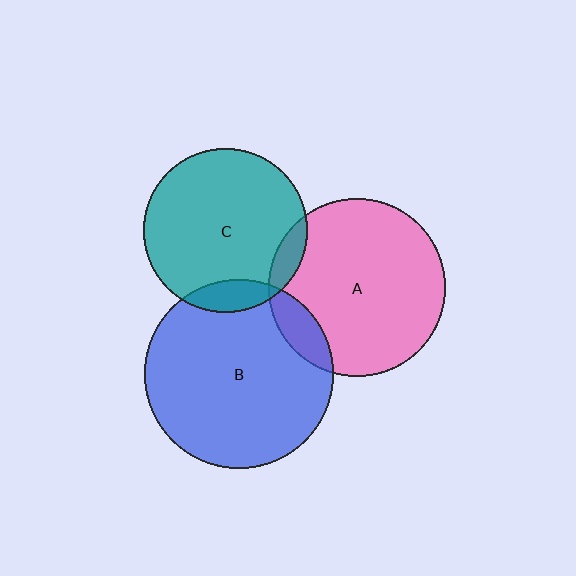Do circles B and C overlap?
Yes.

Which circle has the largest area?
Circle B (blue).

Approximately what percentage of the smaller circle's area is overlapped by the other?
Approximately 10%.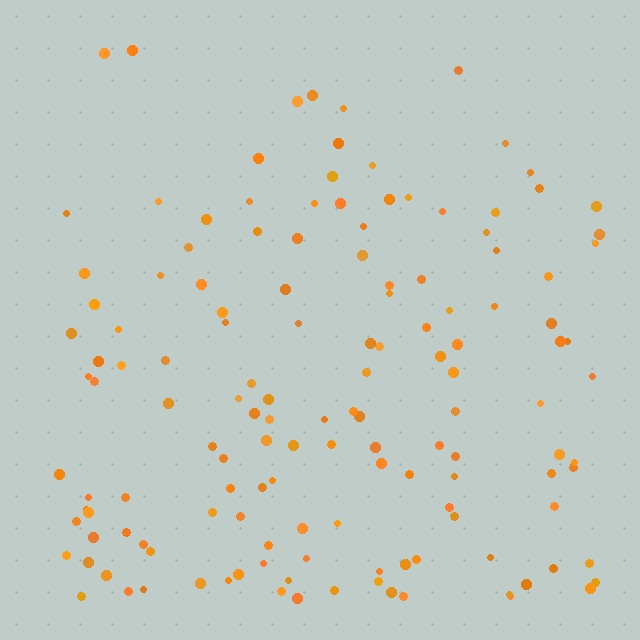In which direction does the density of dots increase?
From top to bottom, with the bottom side densest.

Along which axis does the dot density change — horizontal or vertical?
Vertical.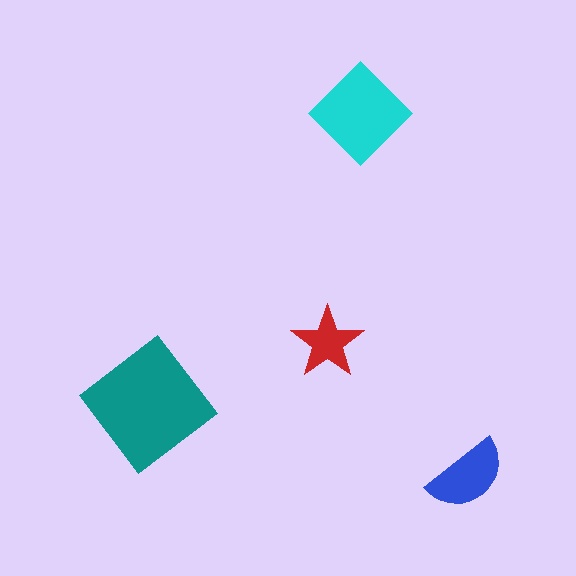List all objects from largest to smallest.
The teal diamond, the cyan diamond, the blue semicircle, the red star.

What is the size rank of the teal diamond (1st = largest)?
1st.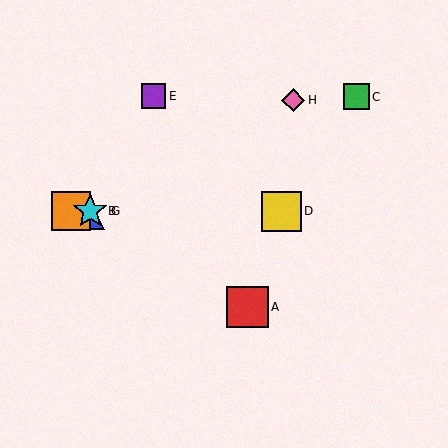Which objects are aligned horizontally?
Objects B, D, F, G are aligned horizontally.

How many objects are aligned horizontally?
4 objects (B, D, F, G) are aligned horizontally.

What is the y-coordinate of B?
Object B is at y≈211.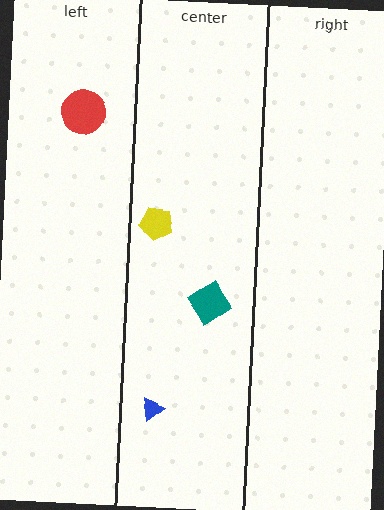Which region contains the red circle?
The left region.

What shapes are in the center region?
The yellow pentagon, the blue triangle, the teal diamond.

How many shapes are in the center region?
3.